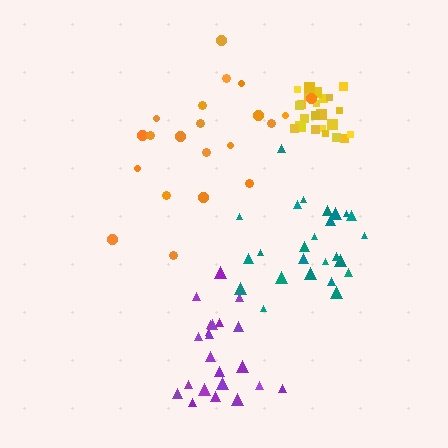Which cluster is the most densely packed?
Yellow.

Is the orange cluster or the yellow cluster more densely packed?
Yellow.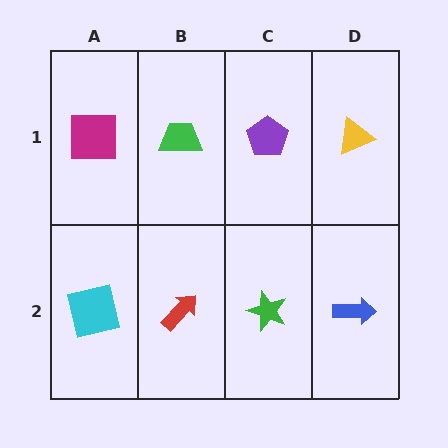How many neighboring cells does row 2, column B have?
3.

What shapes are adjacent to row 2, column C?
A purple pentagon (row 1, column C), a red arrow (row 2, column B), a blue arrow (row 2, column D).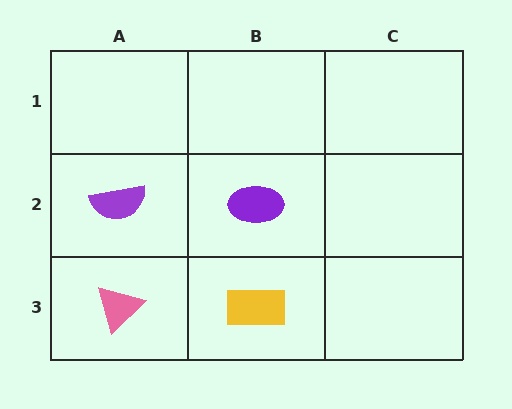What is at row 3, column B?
A yellow rectangle.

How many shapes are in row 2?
2 shapes.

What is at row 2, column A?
A purple semicircle.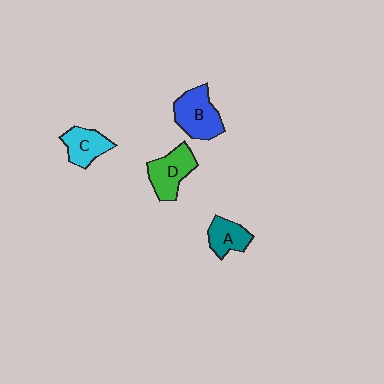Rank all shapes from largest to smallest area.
From largest to smallest: B (blue), D (green), C (cyan), A (teal).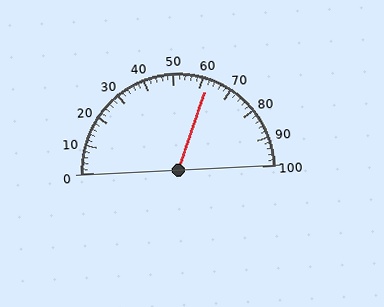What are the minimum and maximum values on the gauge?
The gauge ranges from 0 to 100.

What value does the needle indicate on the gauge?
The needle indicates approximately 62.